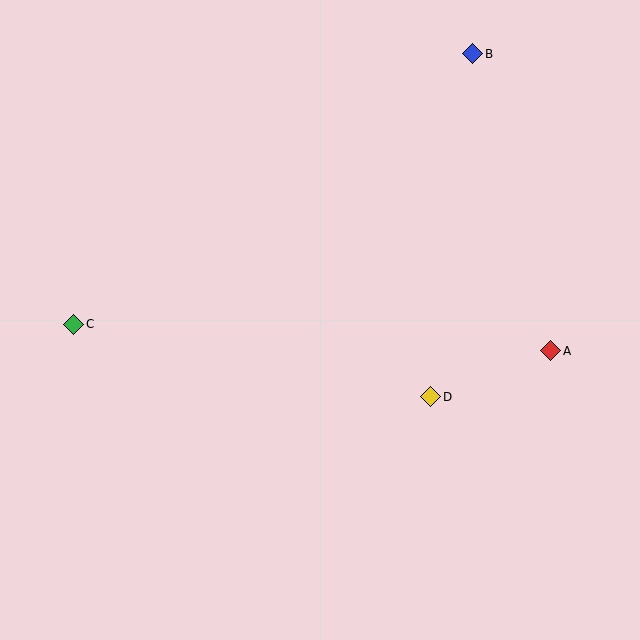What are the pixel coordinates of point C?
Point C is at (74, 324).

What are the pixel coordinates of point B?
Point B is at (473, 54).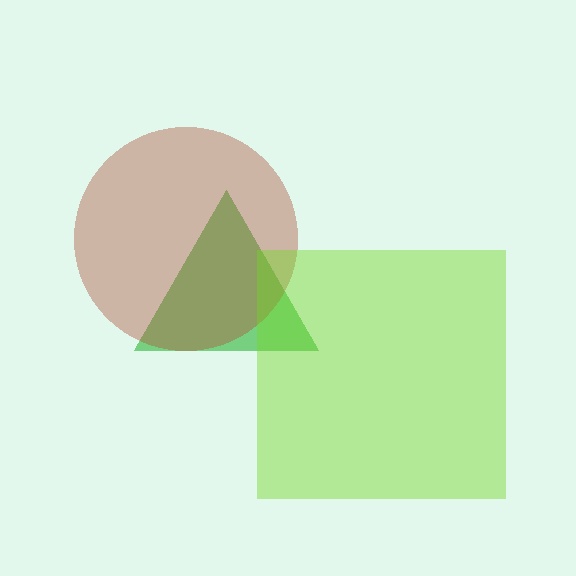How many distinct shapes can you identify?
There are 3 distinct shapes: a green triangle, a brown circle, a lime square.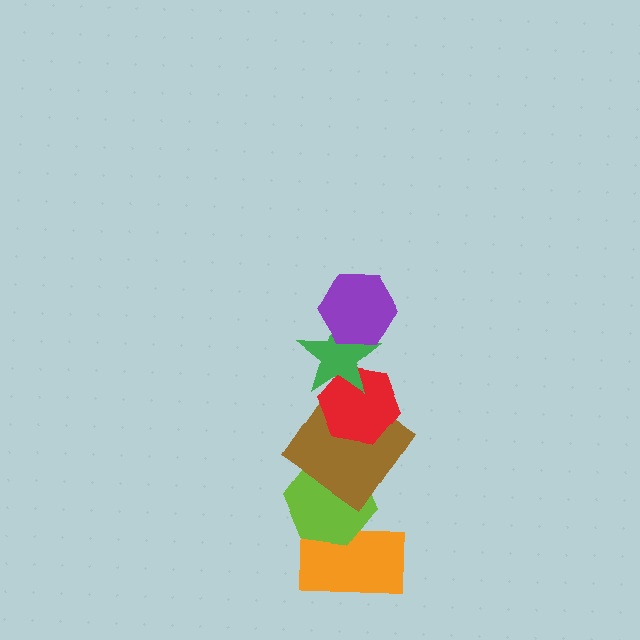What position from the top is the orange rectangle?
The orange rectangle is 6th from the top.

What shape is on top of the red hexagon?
The green star is on top of the red hexagon.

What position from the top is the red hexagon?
The red hexagon is 3rd from the top.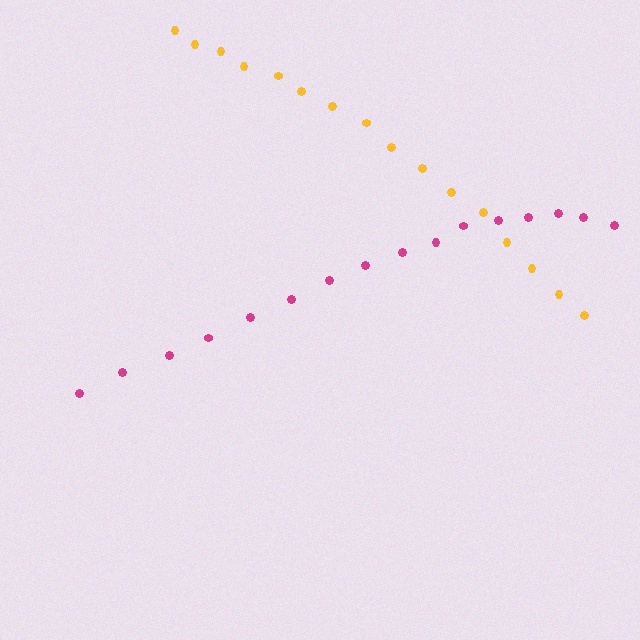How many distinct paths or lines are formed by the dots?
There are 2 distinct paths.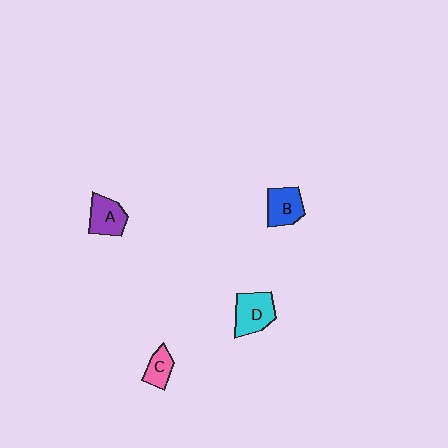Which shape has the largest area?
Shape D (cyan).